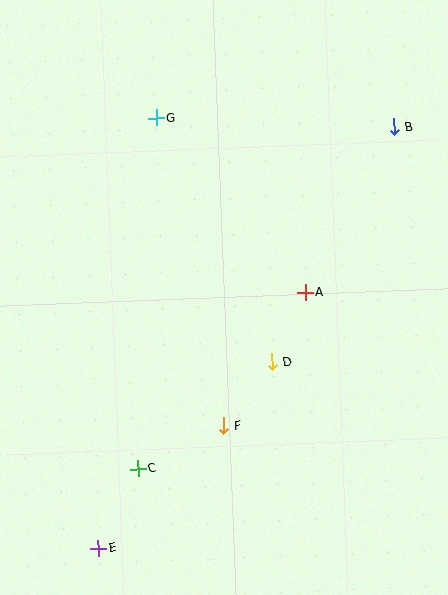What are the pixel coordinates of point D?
Point D is at (272, 362).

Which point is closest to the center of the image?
Point D at (272, 362) is closest to the center.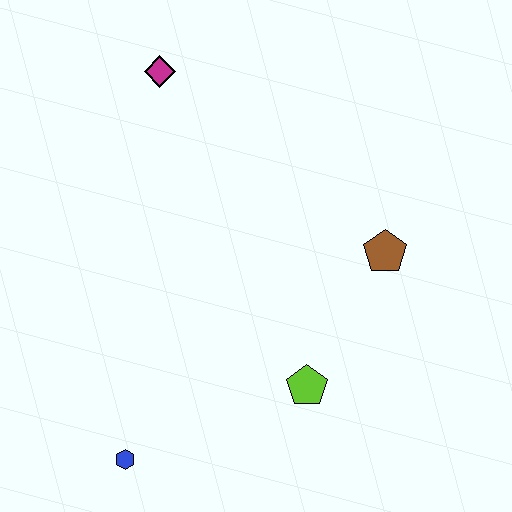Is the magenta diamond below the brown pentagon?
No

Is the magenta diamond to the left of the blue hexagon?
No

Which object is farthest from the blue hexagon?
The magenta diamond is farthest from the blue hexagon.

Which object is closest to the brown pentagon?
The lime pentagon is closest to the brown pentagon.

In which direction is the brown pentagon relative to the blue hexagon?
The brown pentagon is to the right of the blue hexagon.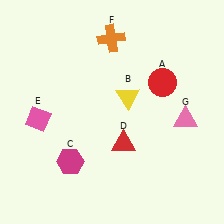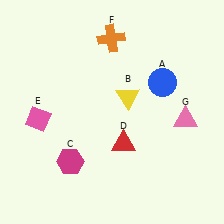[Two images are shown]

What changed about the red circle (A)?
In Image 1, A is red. In Image 2, it changed to blue.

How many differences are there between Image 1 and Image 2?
There is 1 difference between the two images.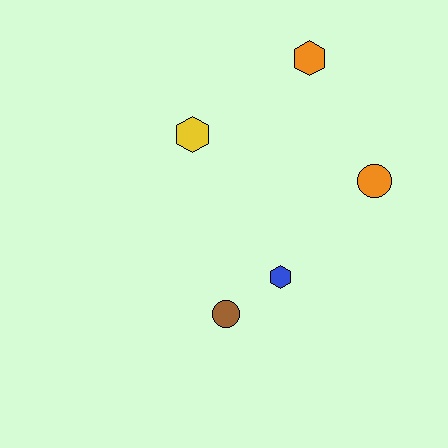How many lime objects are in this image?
There are no lime objects.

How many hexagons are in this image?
There are 3 hexagons.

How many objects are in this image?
There are 5 objects.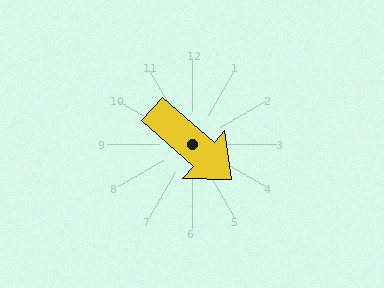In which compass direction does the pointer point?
Southeast.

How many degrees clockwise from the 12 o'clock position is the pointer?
Approximately 131 degrees.